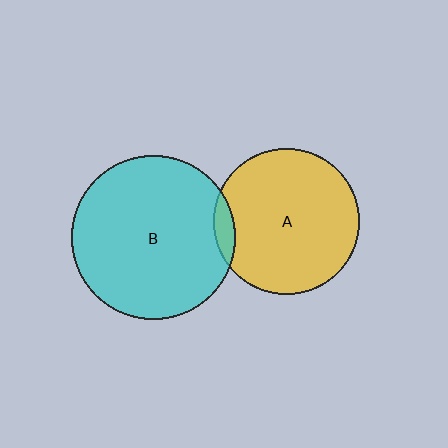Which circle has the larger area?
Circle B (cyan).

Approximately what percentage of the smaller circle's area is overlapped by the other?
Approximately 5%.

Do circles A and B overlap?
Yes.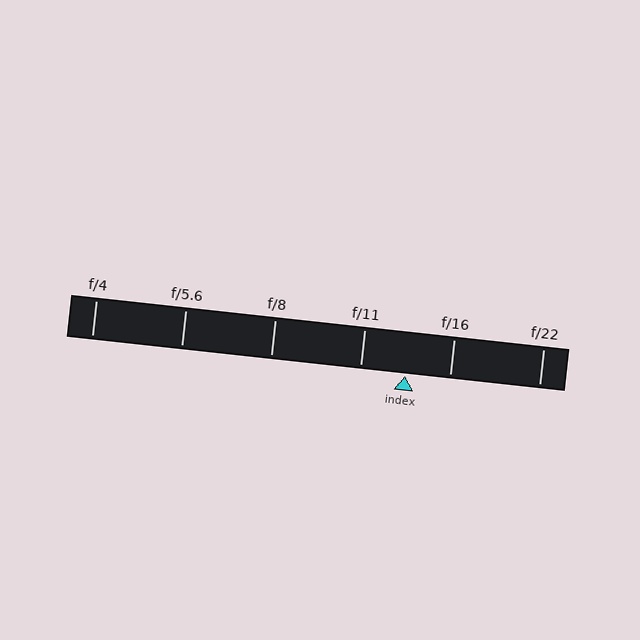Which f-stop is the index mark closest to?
The index mark is closest to f/16.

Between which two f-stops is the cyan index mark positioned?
The index mark is between f/11 and f/16.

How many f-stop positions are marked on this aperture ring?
There are 6 f-stop positions marked.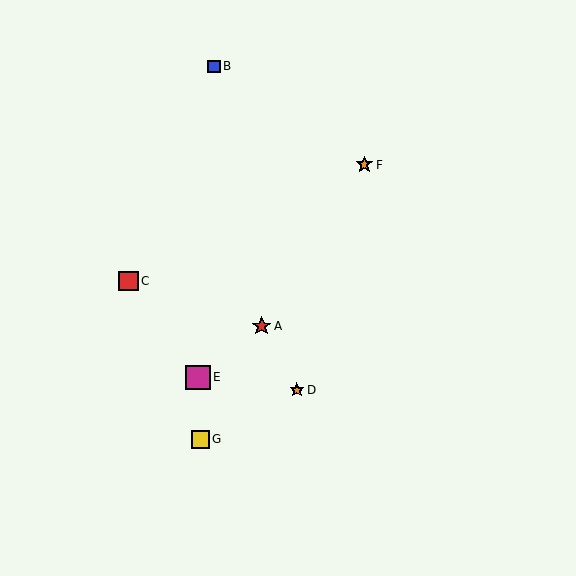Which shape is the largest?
The magenta square (labeled E) is the largest.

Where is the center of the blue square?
The center of the blue square is at (214, 66).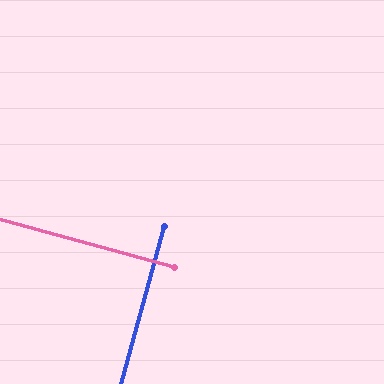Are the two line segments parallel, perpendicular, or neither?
Perpendicular — they meet at approximately 90°.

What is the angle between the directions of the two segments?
Approximately 90 degrees.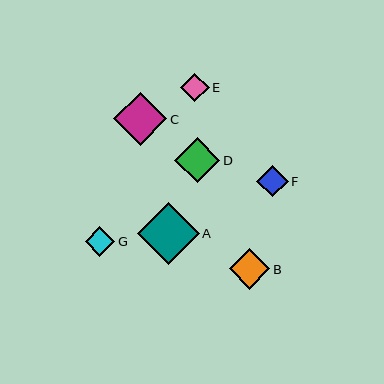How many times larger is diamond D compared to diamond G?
Diamond D is approximately 1.6 times the size of diamond G.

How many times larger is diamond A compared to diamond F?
Diamond A is approximately 1.9 times the size of diamond F.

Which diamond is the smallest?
Diamond E is the smallest with a size of approximately 29 pixels.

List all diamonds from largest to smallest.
From largest to smallest: A, C, D, B, F, G, E.